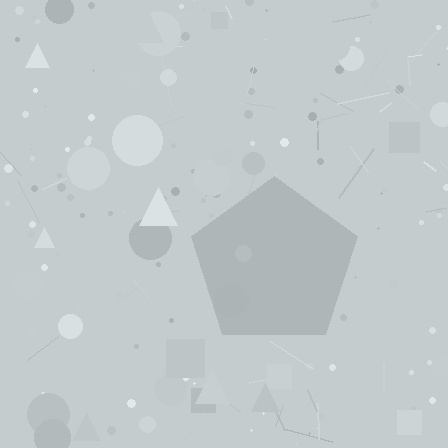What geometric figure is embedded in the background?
A pentagon is embedded in the background.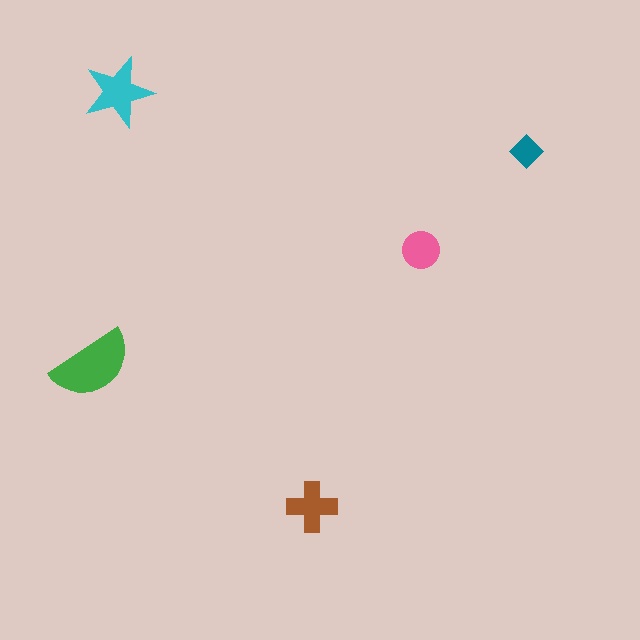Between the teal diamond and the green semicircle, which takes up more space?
The green semicircle.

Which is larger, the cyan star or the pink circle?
The cyan star.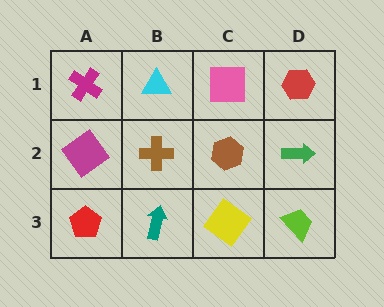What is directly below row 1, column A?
A magenta diamond.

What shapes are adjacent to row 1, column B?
A brown cross (row 2, column B), a magenta cross (row 1, column A), a pink square (row 1, column C).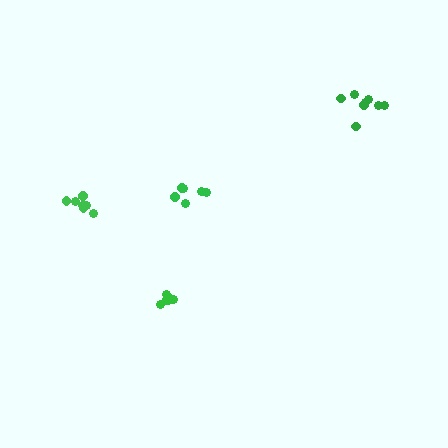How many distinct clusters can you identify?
There are 4 distinct clusters.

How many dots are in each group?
Group 1: 7 dots, Group 2: 6 dots, Group 3: 8 dots, Group 4: 7 dots (28 total).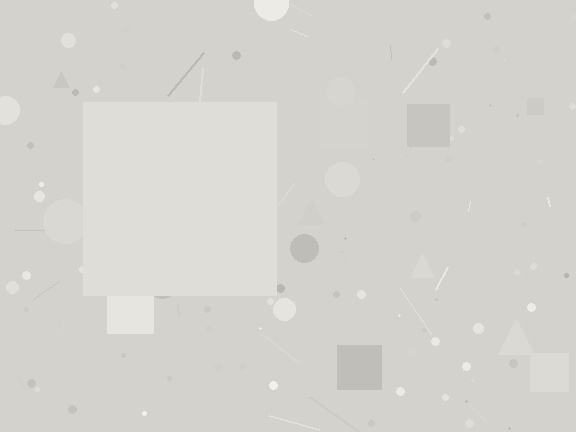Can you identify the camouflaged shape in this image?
The camouflaged shape is a square.